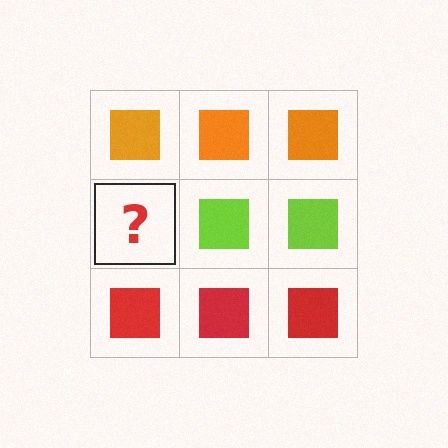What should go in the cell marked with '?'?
The missing cell should contain a lime square.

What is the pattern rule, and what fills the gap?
The rule is that each row has a consistent color. The gap should be filled with a lime square.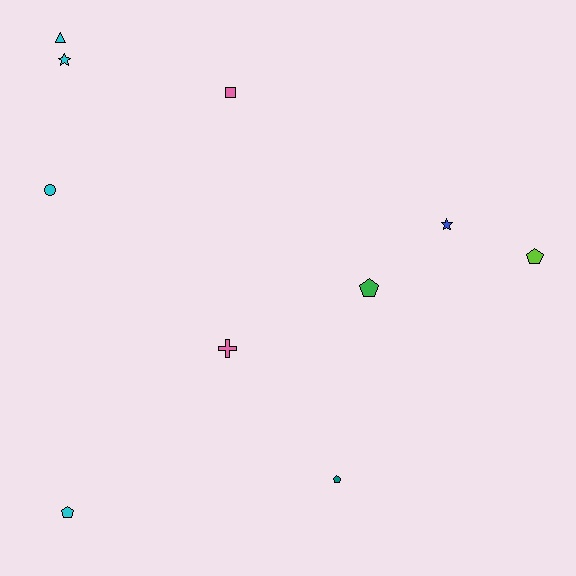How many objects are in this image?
There are 10 objects.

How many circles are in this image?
There is 1 circle.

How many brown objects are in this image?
There are no brown objects.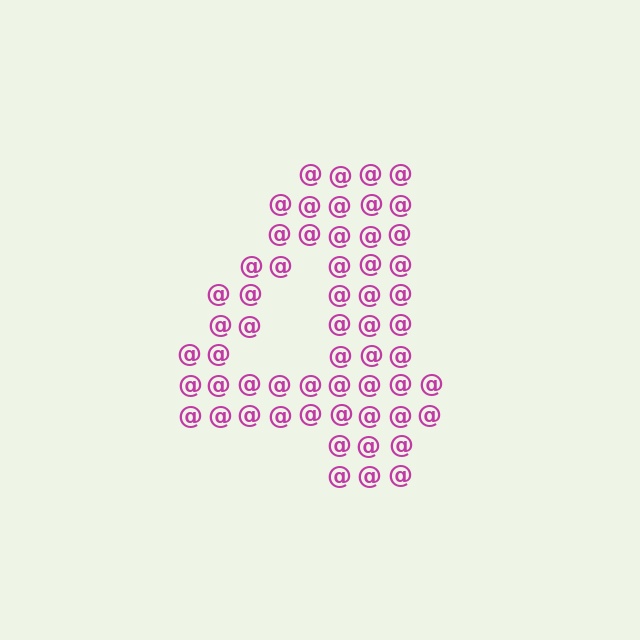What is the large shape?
The large shape is the digit 4.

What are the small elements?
The small elements are at signs.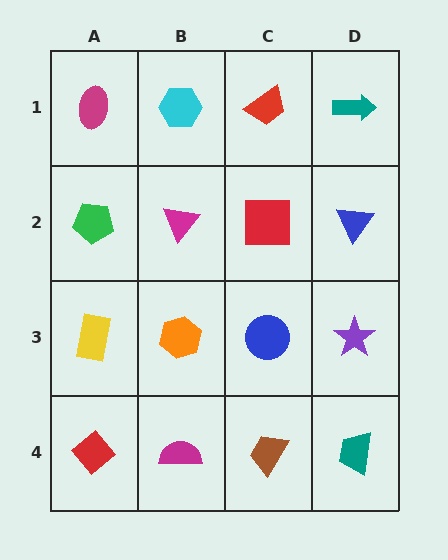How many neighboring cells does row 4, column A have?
2.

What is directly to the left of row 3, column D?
A blue circle.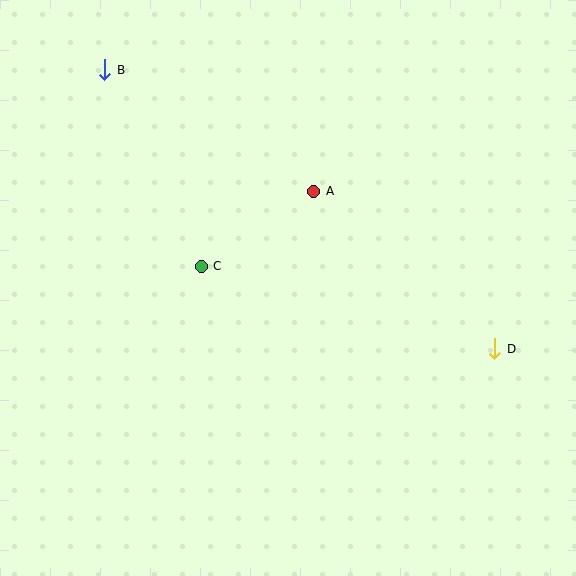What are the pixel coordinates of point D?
Point D is at (495, 349).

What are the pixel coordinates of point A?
Point A is at (314, 191).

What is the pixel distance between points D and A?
The distance between D and A is 240 pixels.